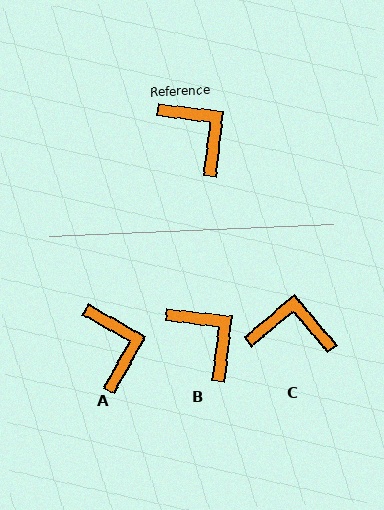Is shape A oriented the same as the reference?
No, it is off by about 22 degrees.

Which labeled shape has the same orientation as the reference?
B.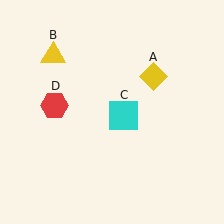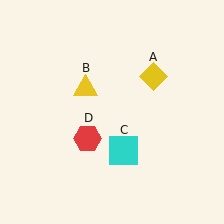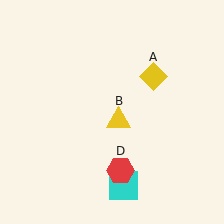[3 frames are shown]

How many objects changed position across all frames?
3 objects changed position: yellow triangle (object B), cyan square (object C), red hexagon (object D).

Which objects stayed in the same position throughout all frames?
Yellow diamond (object A) remained stationary.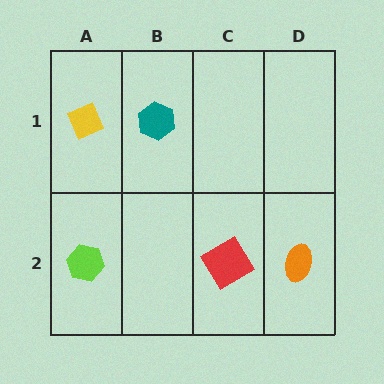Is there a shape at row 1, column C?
No, that cell is empty.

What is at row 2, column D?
An orange ellipse.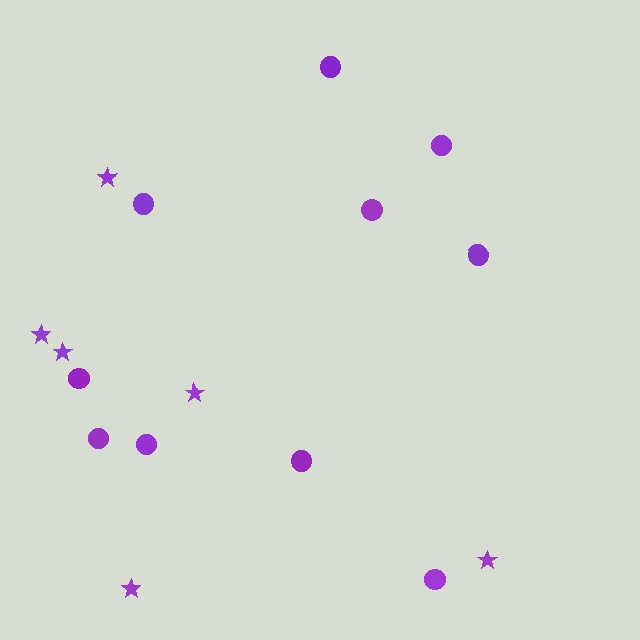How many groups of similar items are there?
There are 2 groups: one group of circles (10) and one group of stars (6).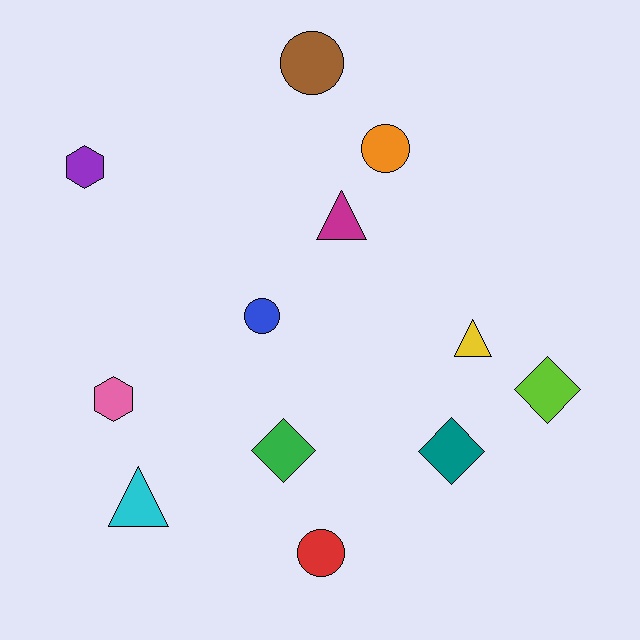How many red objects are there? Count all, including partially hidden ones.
There is 1 red object.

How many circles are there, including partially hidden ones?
There are 4 circles.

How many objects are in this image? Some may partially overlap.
There are 12 objects.